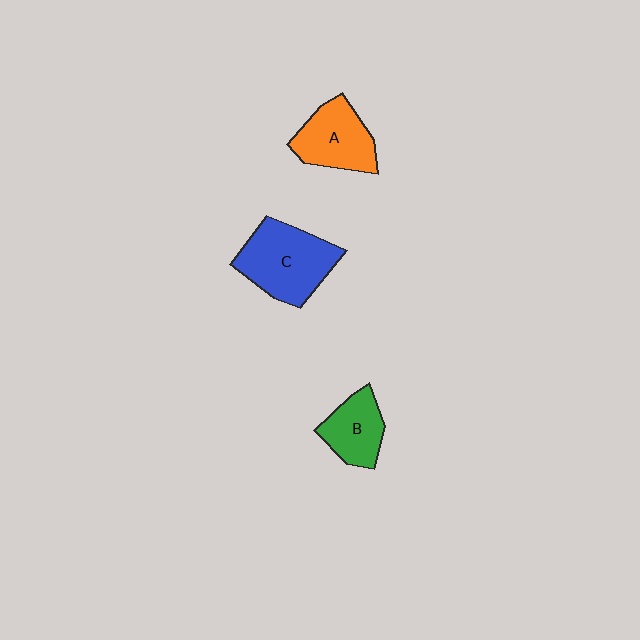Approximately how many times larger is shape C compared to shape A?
Approximately 1.3 times.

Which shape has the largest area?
Shape C (blue).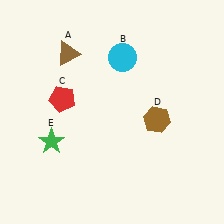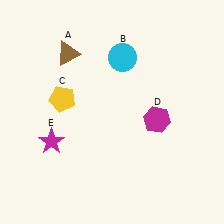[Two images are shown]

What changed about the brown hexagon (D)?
In Image 1, D is brown. In Image 2, it changed to magenta.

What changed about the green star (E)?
In Image 1, E is green. In Image 2, it changed to magenta.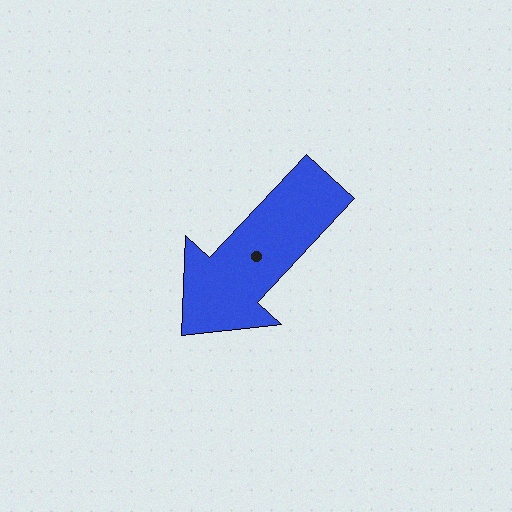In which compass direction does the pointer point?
Southwest.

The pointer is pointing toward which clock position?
Roughly 7 o'clock.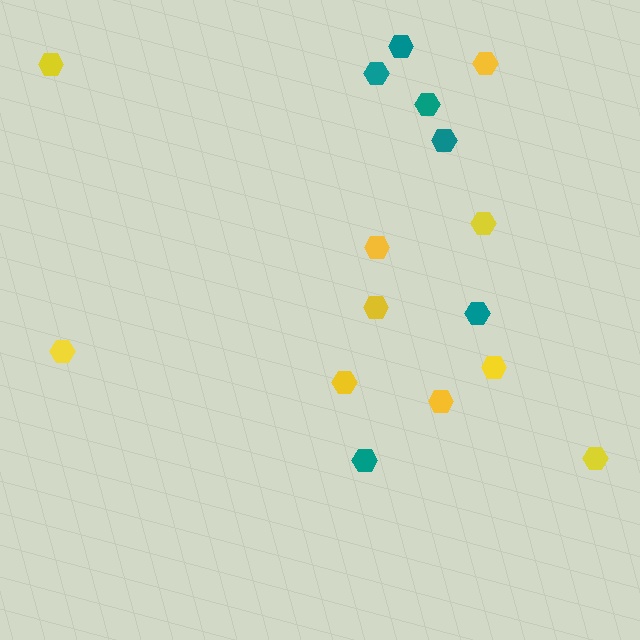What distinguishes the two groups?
There are 2 groups: one group of teal hexagons (6) and one group of yellow hexagons (10).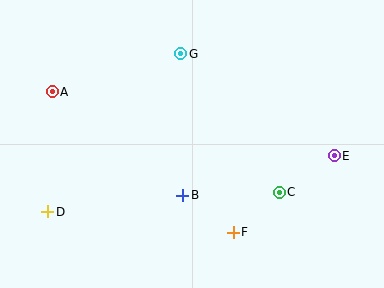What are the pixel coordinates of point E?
Point E is at (334, 156).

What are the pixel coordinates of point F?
Point F is at (233, 232).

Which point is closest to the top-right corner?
Point E is closest to the top-right corner.